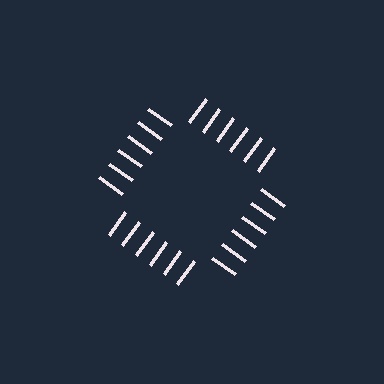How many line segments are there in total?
24 — 6 along each of the 4 edges.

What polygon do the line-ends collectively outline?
An illusory square — the line segments terminate on its edges but no continuous stroke is drawn.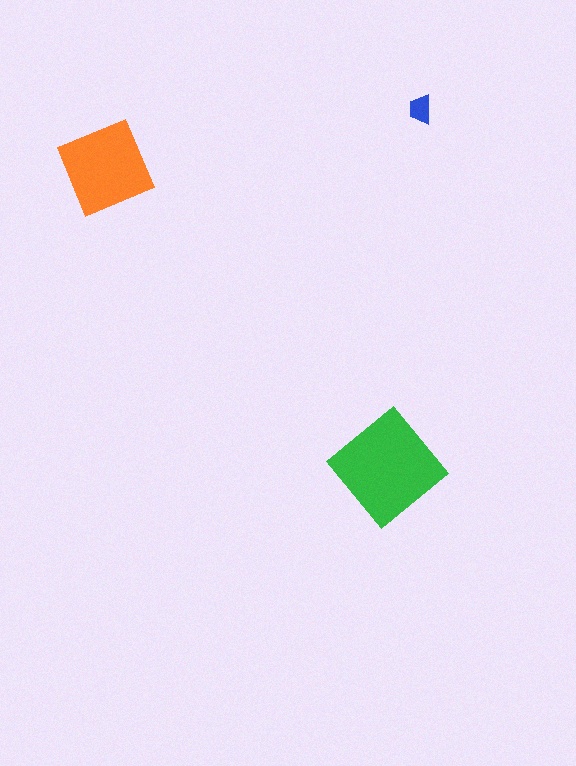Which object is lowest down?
The green diamond is bottommost.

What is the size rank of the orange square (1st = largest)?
2nd.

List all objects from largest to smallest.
The green diamond, the orange square, the blue trapezoid.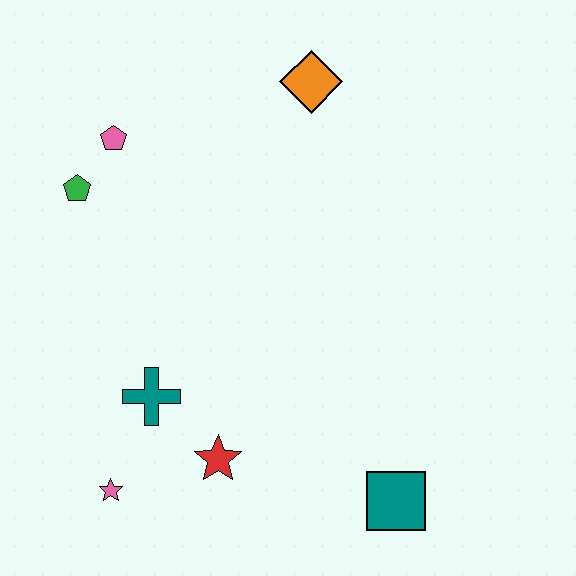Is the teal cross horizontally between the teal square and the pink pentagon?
Yes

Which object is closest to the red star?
The teal cross is closest to the red star.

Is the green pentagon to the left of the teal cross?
Yes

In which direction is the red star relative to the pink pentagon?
The red star is below the pink pentagon.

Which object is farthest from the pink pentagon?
The teal square is farthest from the pink pentagon.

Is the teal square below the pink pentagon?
Yes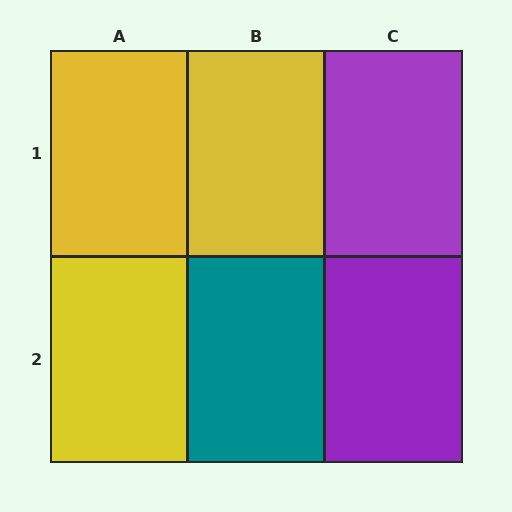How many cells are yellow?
3 cells are yellow.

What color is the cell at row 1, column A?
Yellow.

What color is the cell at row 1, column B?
Yellow.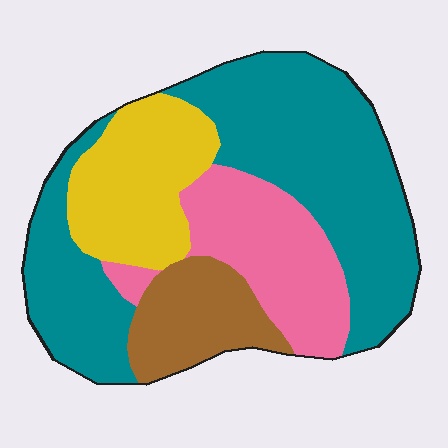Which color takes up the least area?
Brown, at roughly 15%.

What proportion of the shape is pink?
Pink takes up between a sixth and a third of the shape.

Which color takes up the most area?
Teal, at roughly 50%.